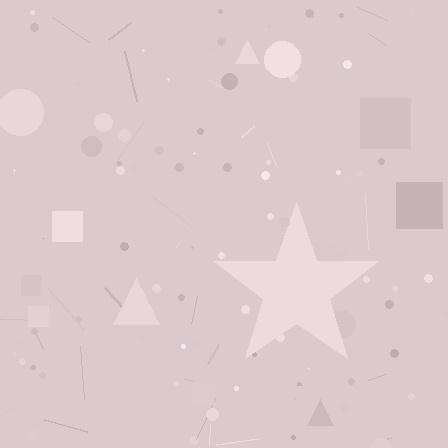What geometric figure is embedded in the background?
A star is embedded in the background.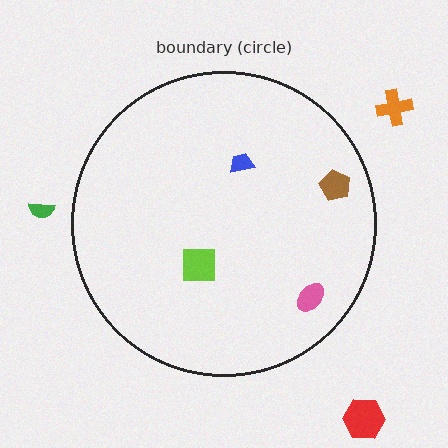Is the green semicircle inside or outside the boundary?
Outside.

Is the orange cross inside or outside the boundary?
Outside.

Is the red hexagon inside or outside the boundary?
Outside.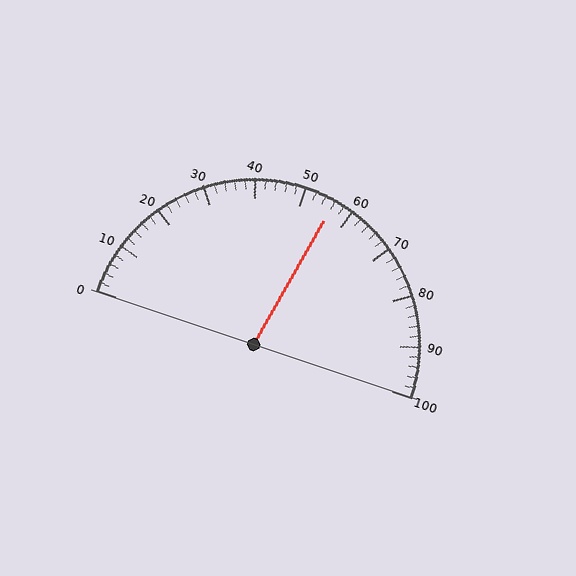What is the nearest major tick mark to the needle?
The nearest major tick mark is 60.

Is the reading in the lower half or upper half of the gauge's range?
The reading is in the upper half of the range (0 to 100).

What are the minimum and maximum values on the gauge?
The gauge ranges from 0 to 100.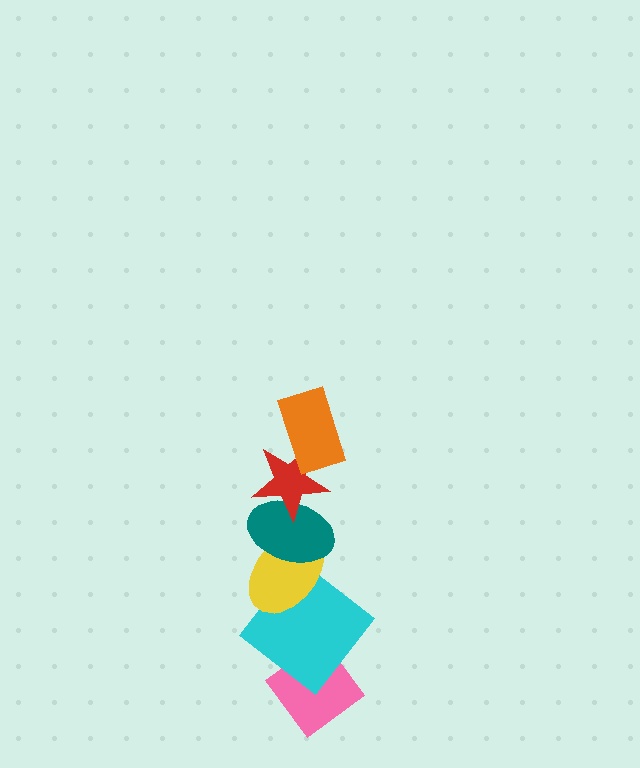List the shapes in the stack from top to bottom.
From top to bottom: the orange rectangle, the red star, the teal ellipse, the yellow ellipse, the cyan diamond, the pink diamond.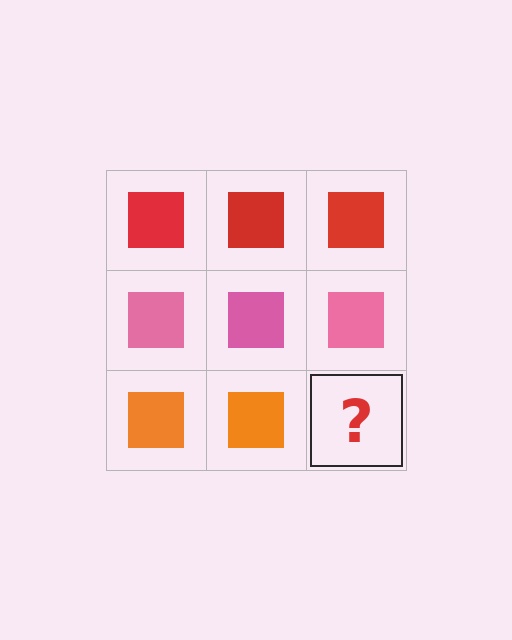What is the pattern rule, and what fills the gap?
The rule is that each row has a consistent color. The gap should be filled with an orange square.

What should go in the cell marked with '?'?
The missing cell should contain an orange square.